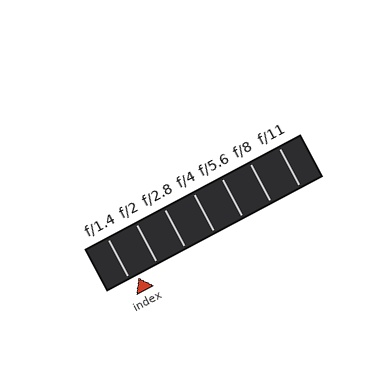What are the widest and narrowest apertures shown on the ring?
The widest aperture shown is f/1.4 and the narrowest is f/11.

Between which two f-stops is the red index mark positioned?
The index mark is between f/1.4 and f/2.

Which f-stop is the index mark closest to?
The index mark is closest to f/1.4.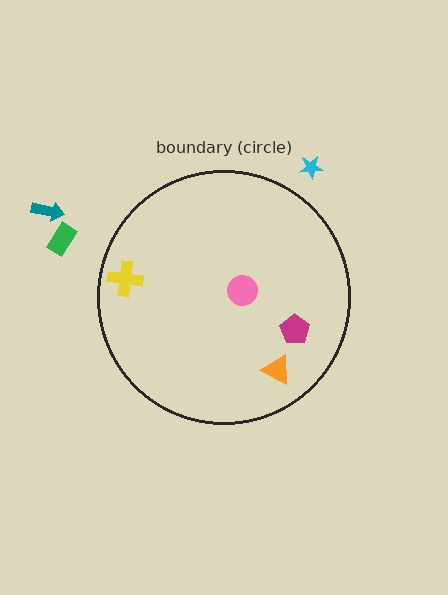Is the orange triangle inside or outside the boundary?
Inside.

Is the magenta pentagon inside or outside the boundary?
Inside.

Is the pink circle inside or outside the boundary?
Inside.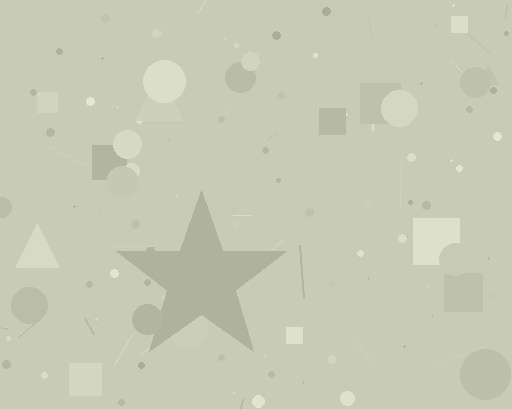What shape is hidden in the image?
A star is hidden in the image.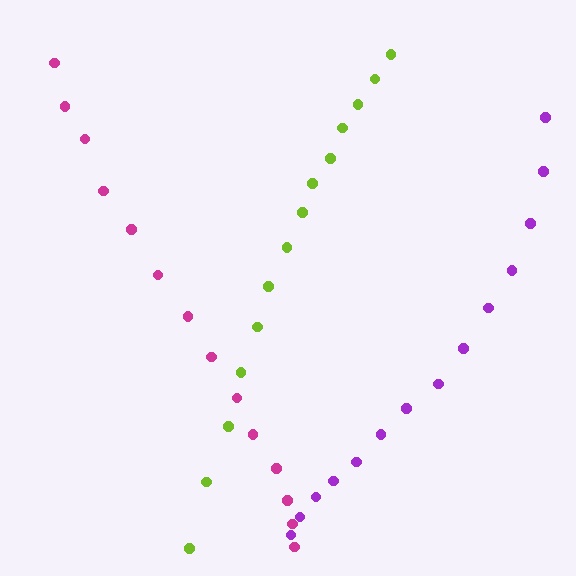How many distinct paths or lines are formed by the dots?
There are 3 distinct paths.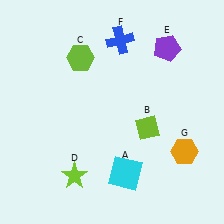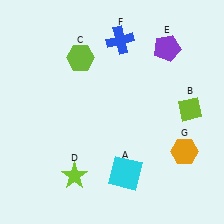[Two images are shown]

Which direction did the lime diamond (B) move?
The lime diamond (B) moved right.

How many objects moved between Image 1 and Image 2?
1 object moved between the two images.